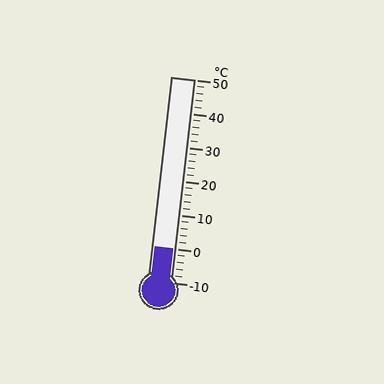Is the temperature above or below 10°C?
The temperature is below 10°C.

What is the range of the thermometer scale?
The thermometer scale ranges from -10°C to 50°C.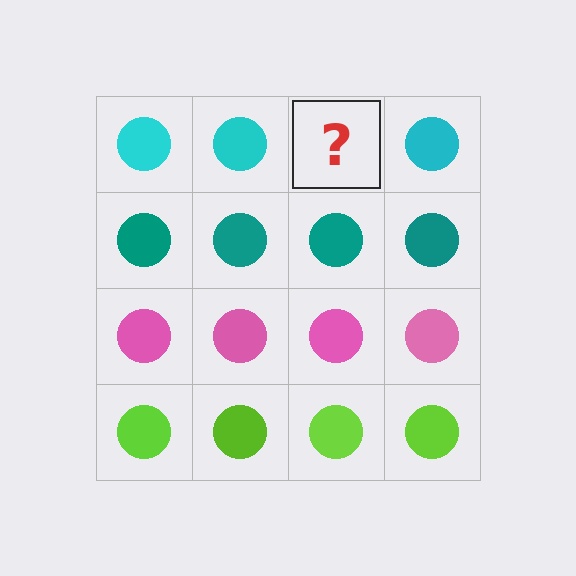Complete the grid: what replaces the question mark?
The question mark should be replaced with a cyan circle.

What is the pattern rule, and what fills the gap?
The rule is that each row has a consistent color. The gap should be filled with a cyan circle.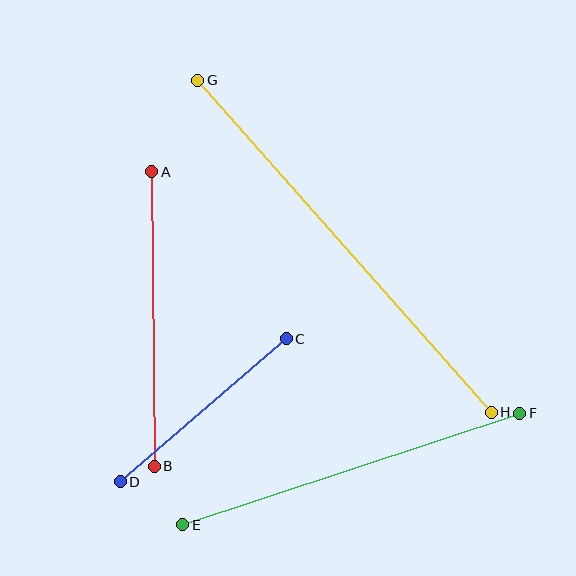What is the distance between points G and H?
The distance is approximately 443 pixels.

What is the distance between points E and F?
The distance is approximately 355 pixels.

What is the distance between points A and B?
The distance is approximately 295 pixels.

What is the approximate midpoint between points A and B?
The midpoint is at approximately (153, 319) pixels.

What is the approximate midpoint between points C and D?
The midpoint is at approximately (203, 410) pixels.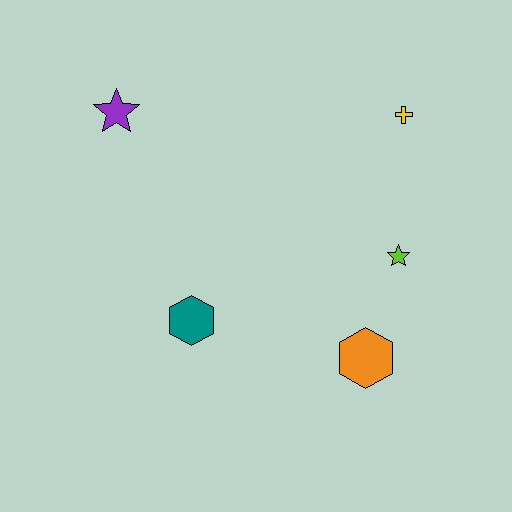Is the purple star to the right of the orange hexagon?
No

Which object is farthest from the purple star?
The orange hexagon is farthest from the purple star.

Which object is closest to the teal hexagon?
The orange hexagon is closest to the teal hexagon.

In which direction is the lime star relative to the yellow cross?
The lime star is below the yellow cross.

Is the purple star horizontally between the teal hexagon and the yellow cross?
No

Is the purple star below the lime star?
No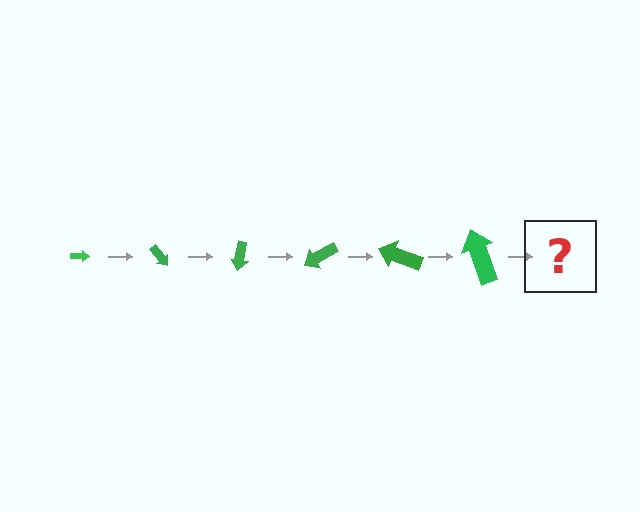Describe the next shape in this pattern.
It should be an arrow, larger than the previous one and rotated 300 degrees from the start.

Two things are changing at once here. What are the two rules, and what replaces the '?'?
The two rules are that the arrow grows larger each step and it rotates 50 degrees each step. The '?' should be an arrow, larger than the previous one and rotated 300 degrees from the start.